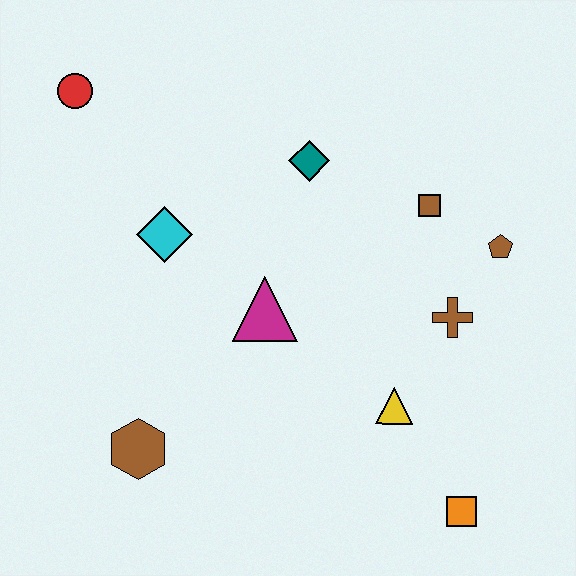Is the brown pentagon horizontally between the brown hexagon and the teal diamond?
No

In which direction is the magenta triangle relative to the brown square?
The magenta triangle is to the left of the brown square.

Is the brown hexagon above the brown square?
No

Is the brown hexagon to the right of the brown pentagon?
No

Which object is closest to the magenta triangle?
The cyan diamond is closest to the magenta triangle.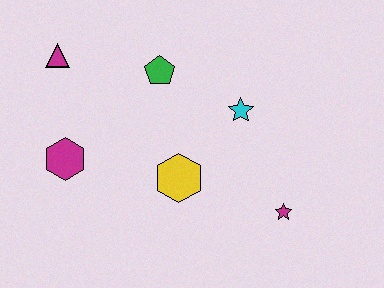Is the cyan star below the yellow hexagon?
No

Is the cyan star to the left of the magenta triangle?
No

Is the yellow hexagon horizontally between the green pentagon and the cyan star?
Yes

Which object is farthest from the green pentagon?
The magenta star is farthest from the green pentagon.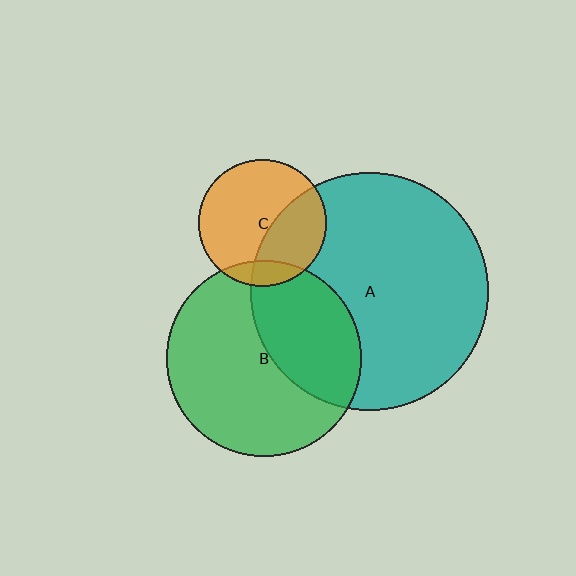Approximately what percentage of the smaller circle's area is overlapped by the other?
Approximately 35%.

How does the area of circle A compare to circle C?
Approximately 3.5 times.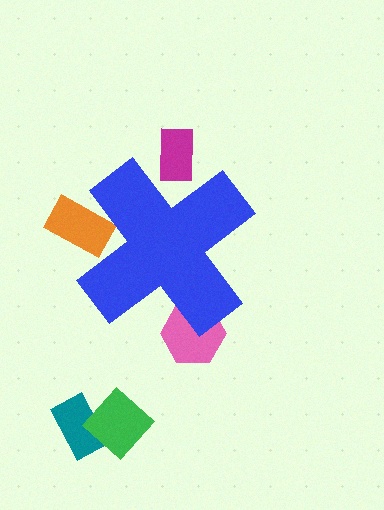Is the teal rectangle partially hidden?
No, the teal rectangle is fully visible.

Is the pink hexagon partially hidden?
Yes, the pink hexagon is partially hidden behind the blue cross.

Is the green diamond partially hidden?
No, the green diamond is fully visible.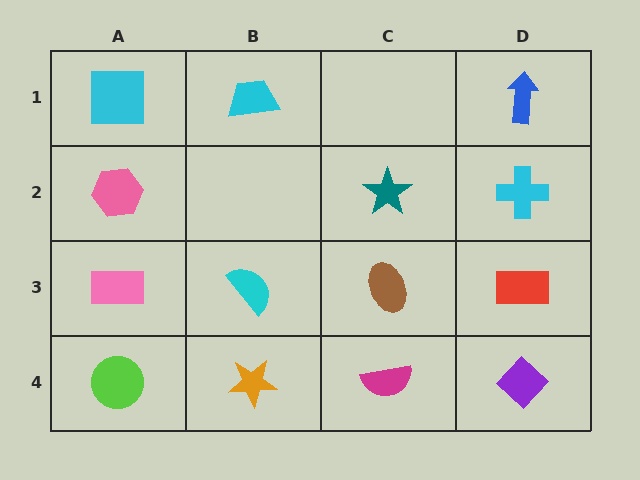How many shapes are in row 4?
4 shapes.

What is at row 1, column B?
A cyan trapezoid.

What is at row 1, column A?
A cyan square.